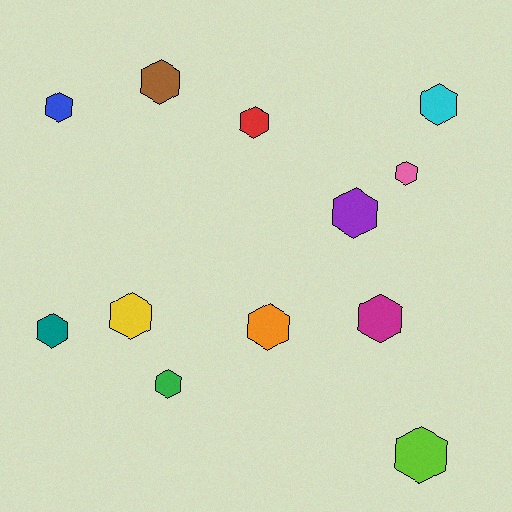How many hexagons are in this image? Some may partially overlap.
There are 12 hexagons.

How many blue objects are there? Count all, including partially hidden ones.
There is 1 blue object.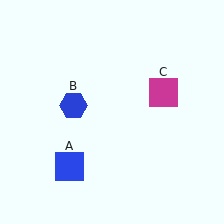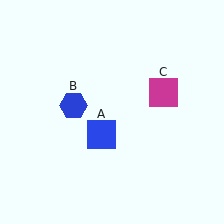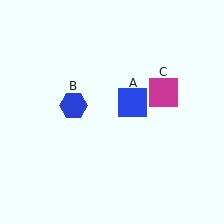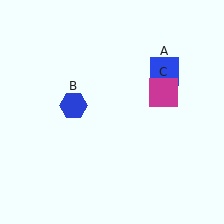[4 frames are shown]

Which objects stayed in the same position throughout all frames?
Blue hexagon (object B) and magenta square (object C) remained stationary.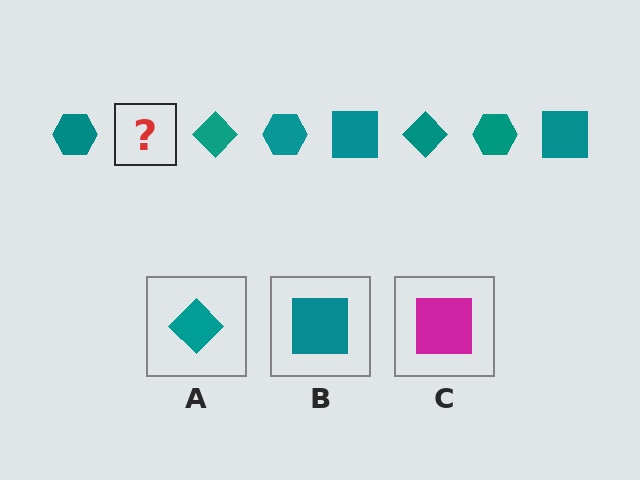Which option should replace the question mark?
Option B.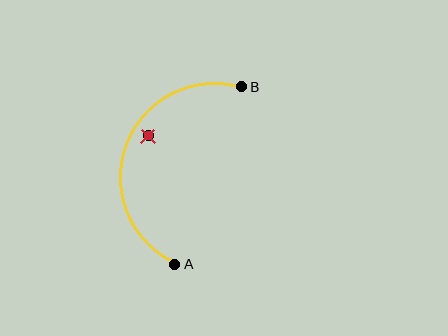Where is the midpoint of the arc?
The arc midpoint is the point on the curve farthest from the straight line joining A and B. It sits to the left of that line.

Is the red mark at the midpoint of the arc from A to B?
No — the red mark does not lie on the arc at all. It sits slightly inside the curve.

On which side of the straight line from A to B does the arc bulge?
The arc bulges to the left of the straight line connecting A and B.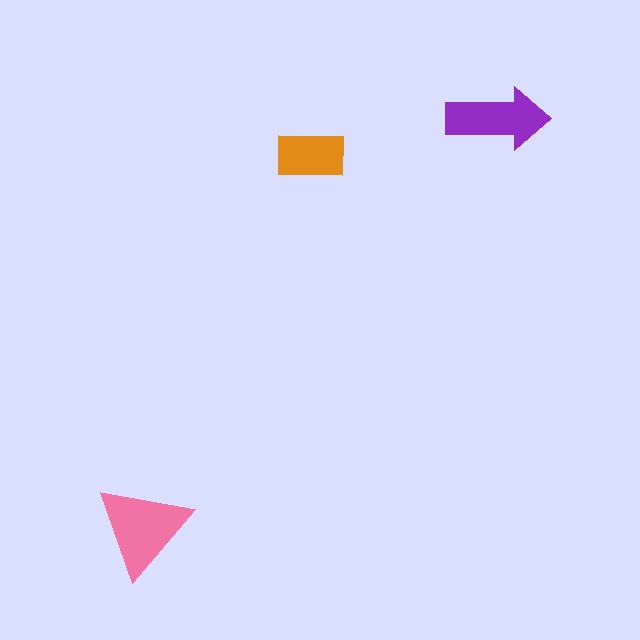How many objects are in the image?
There are 3 objects in the image.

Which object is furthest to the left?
The pink triangle is leftmost.